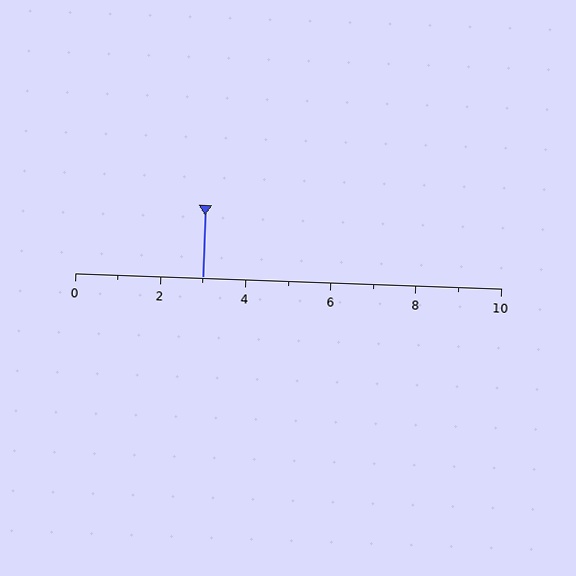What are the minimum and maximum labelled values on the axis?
The axis runs from 0 to 10.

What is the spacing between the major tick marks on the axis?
The major ticks are spaced 2 apart.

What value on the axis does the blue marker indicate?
The marker indicates approximately 3.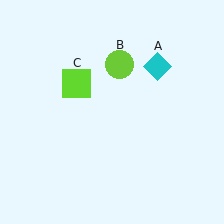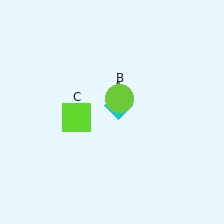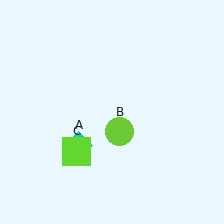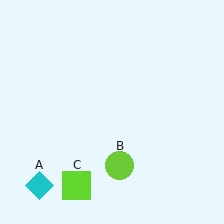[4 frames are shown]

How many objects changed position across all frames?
3 objects changed position: cyan diamond (object A), lime circle (object B), lime square (object C).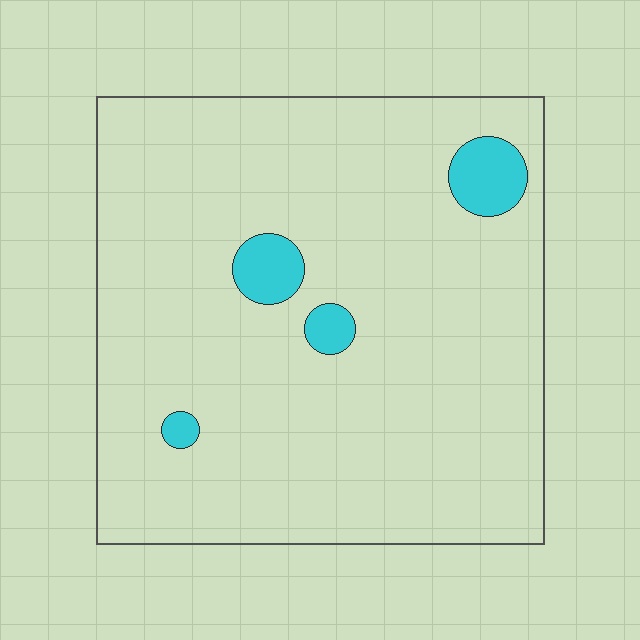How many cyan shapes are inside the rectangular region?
4.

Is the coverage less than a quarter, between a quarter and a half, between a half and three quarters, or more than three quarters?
Less than a quarter.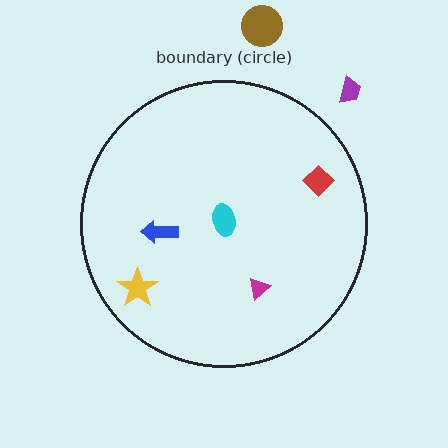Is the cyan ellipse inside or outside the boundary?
Inside.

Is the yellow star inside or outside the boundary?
Inside.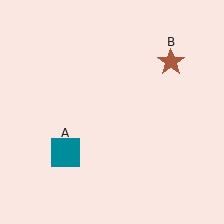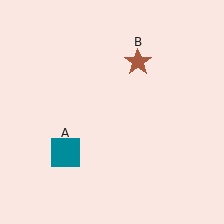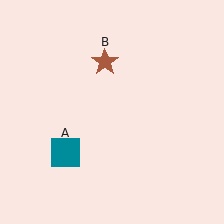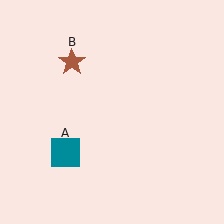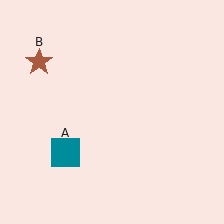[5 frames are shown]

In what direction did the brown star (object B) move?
The brown star (object B) moved left.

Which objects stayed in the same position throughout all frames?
Teal square (object A) remained stationary.